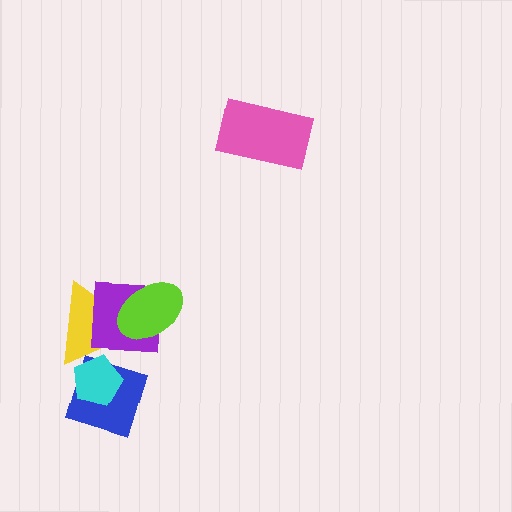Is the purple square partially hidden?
Yes, it is partially covered by another shape.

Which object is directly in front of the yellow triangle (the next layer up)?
The purple square is directly in front of the yellow triangle.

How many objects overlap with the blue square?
2 objects overlap with the blue square.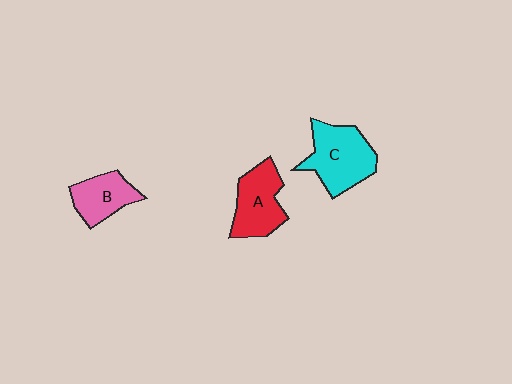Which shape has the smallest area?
Shape B (pink).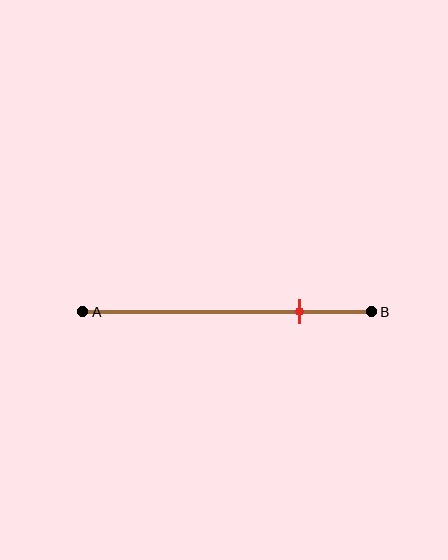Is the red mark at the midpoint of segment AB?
No, the mark is at about 75% from A, not at the 50% midpoint.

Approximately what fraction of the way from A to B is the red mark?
The red mark is approximately 75% of the way from A to B.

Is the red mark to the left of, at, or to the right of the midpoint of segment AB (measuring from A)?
The red mark is to the right of the midpoint of segment AB.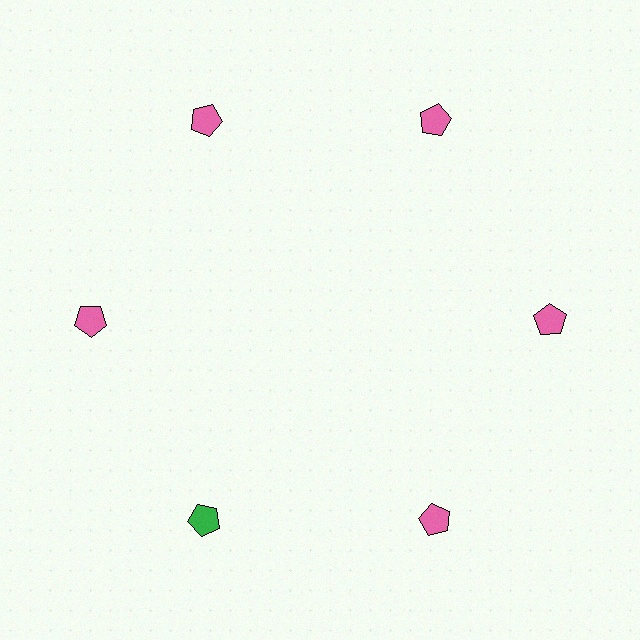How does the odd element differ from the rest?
It has a different color: green instead of pink.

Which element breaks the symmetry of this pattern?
The green pentagon at roughly the 7 o'clock position breaks the symmetry. All other shapes are pink pentagons.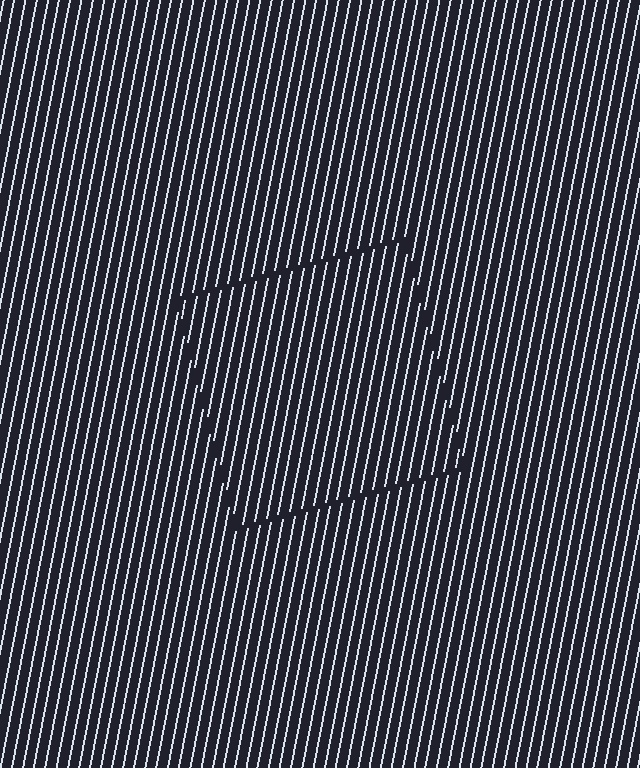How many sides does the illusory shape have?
4 sides — the line-ends trace a square.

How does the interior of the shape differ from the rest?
The interior of the shape contains the same grating, shifted by half a period — the contour is defined by the phase discontinuity where line-ends from the inner and outer gratings abut.